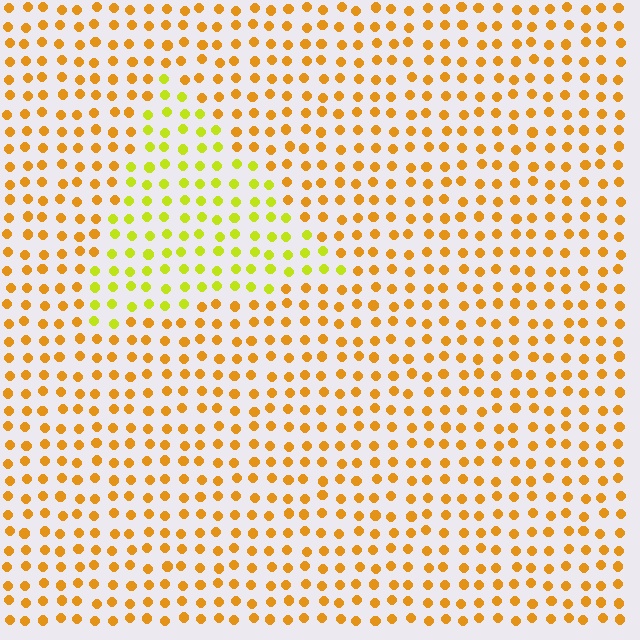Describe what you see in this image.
The image is filled with small orange elements in a uniform arrangement. A triangle-shaped region is visible where the elements are tinted to a slightly different hue, forming a subtle color boundary.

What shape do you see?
I see a triangle.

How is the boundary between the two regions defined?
The boundary is defined purely by a slight shift in hue (about 36 degrees). Spacing, size, and orientation are identical on both sides.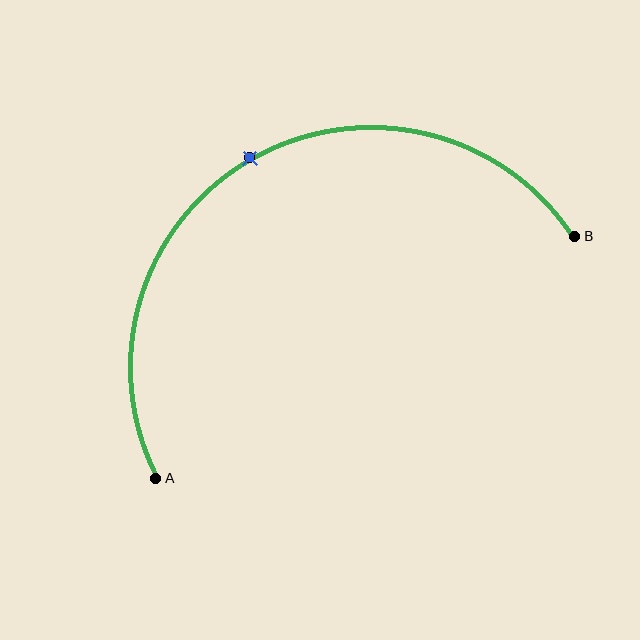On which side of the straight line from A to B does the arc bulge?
The arc bulges above the straight line connecting A and B.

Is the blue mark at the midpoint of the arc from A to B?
Yes. The blue mark lies on the arc at equal arc-length from both A and B — it is the arc midpoint.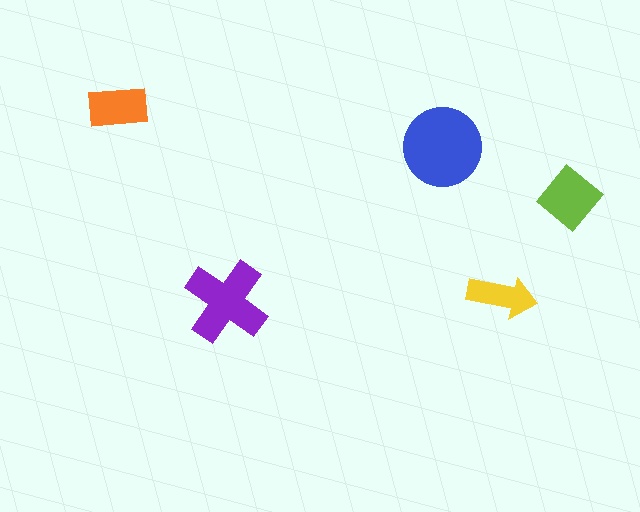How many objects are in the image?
There are 5 objects in the image.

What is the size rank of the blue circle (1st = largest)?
1st.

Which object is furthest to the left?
The orange rectangle is leftmost.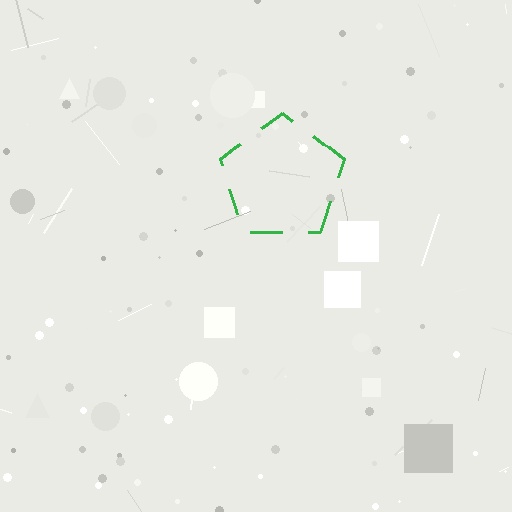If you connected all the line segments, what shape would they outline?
They would outline a pentagon.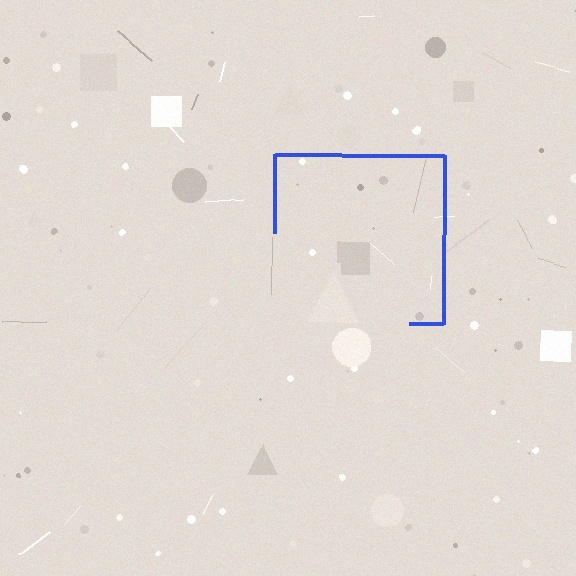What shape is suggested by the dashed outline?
The dashed outline suggests a square.